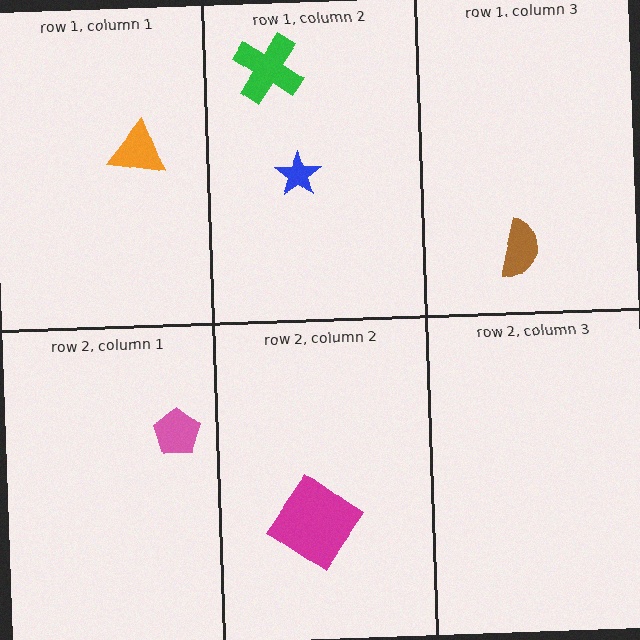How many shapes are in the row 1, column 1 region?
1.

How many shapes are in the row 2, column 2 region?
1.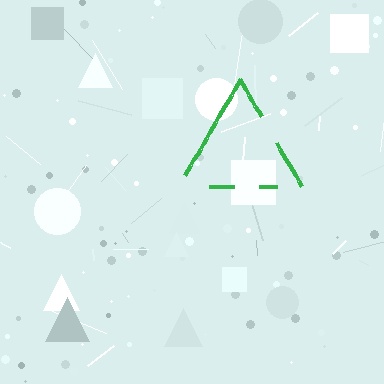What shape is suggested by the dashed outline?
The dashed outline suggests a triangle.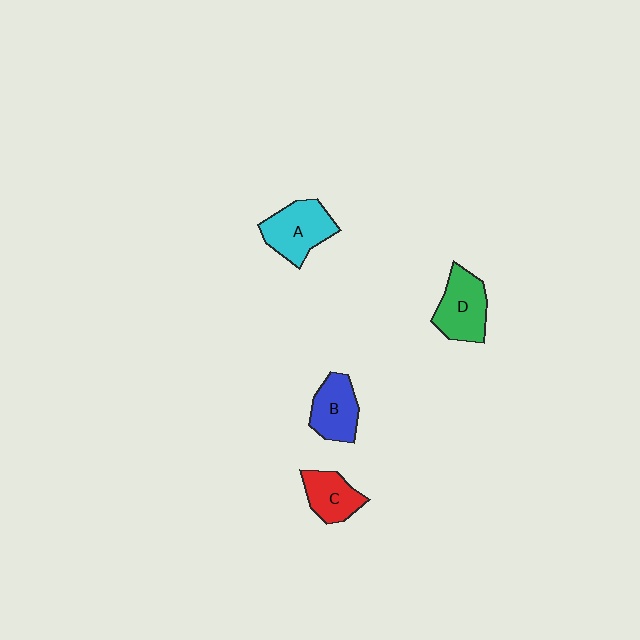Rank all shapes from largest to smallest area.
From largest to smallest: A (cyan), D (green), B (blue), C (red).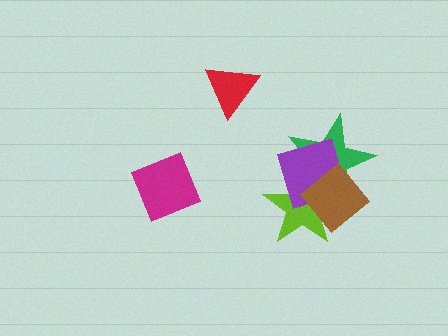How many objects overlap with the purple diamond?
3 objects overlap with the purple diamond.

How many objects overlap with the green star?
3 objects overlap with the green star.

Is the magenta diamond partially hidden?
No, no other shape covers it.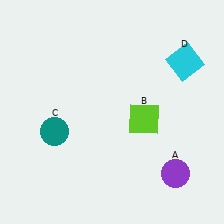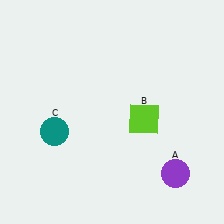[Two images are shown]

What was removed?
The cyan square (D) was removed in Image 2.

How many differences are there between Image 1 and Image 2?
There is 1 difference between the two images.